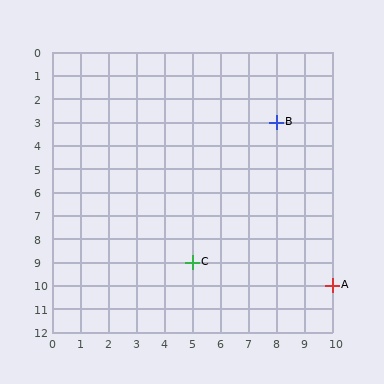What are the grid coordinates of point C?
Point C is at grid coordinates (5, 9).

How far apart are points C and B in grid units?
Points C and B are 3 columns and 6 rows apart (about 6.7 grid units diagonally).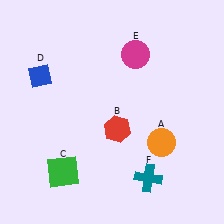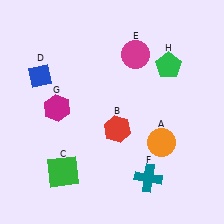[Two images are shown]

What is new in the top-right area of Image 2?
A green pentagon (H) was added in the top-right area of Image 2.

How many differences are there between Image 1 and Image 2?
There are 2 differences between the two images.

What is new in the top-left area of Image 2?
A magenta hexagon (G) was added in the top-left area of Image 2.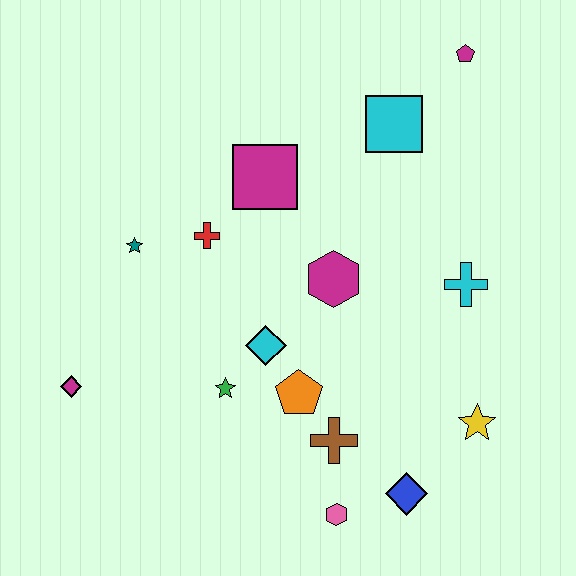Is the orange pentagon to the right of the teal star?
Yes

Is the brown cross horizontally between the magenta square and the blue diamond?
Yes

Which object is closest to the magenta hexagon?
The cyan diamond is closest to the magenta hexagon.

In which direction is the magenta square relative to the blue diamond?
The magenta square is above the blue diamond.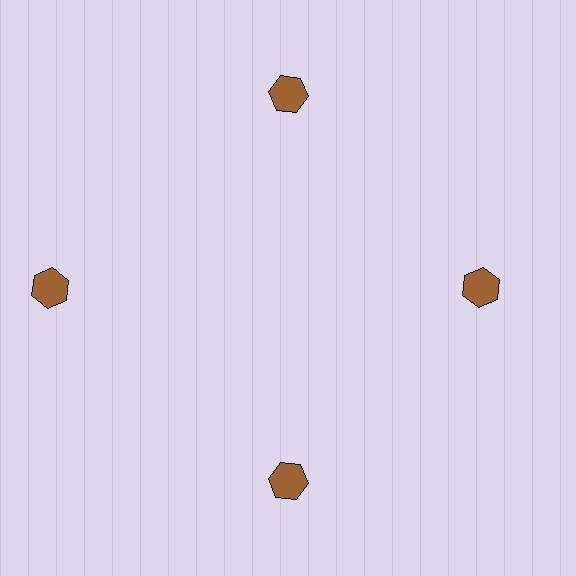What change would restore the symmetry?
The symmetry would be restored by moving it inward, back onto the ring so that all 4 hexagons sit at equal angles and equal distance from the center.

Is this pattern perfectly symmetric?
No. The 4 brown hexagons are arranged in a ring, but one element near the 9 o'clock position is pushed outward from the center, breaking the 4-fold rotational symmetry.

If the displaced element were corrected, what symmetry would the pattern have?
It would have 4-fold rotational symmetry — the pattern would map onto itself every 90 degrees.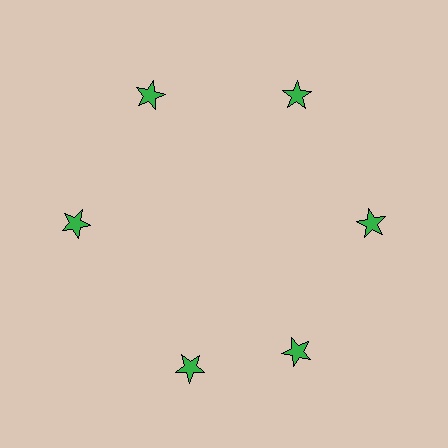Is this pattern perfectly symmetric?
No. The 6 green stars are arranged in a ring, but one element near the 7 o'clock position is rotated out of alignment along the ring, breaking the 6-fold rotational symmetry.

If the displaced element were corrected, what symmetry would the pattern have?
It would have 6-fold rotational symmetry — the pattern would map onto itself every 60 degrees.